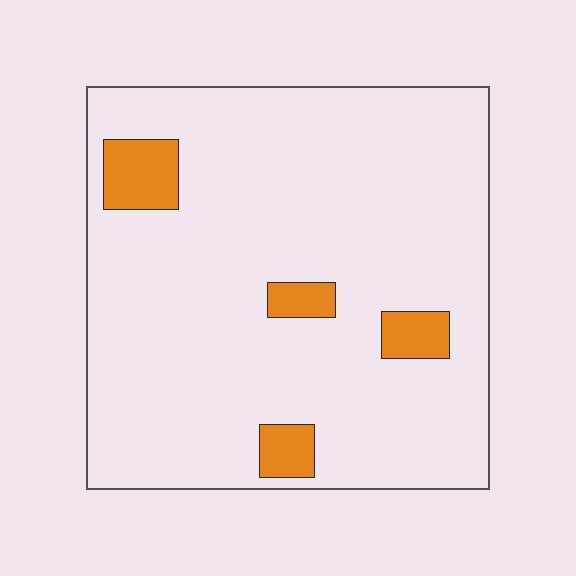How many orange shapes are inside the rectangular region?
4.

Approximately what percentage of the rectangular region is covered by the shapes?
Approximately 10%.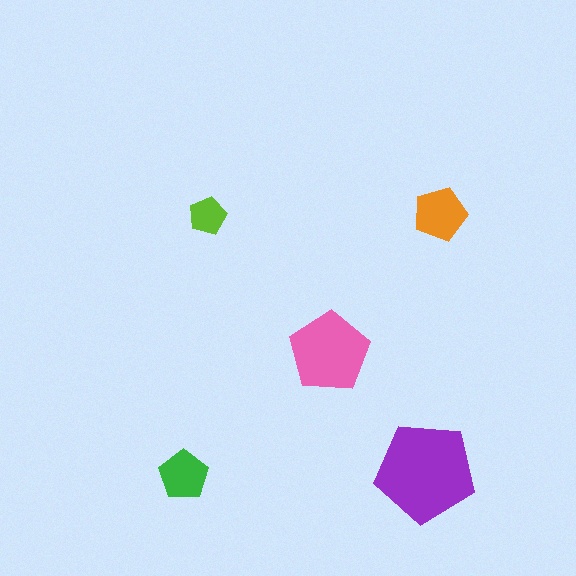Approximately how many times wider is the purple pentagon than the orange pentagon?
About 2 times wider.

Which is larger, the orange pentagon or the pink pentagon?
The pink one.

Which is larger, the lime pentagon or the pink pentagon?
The pink one.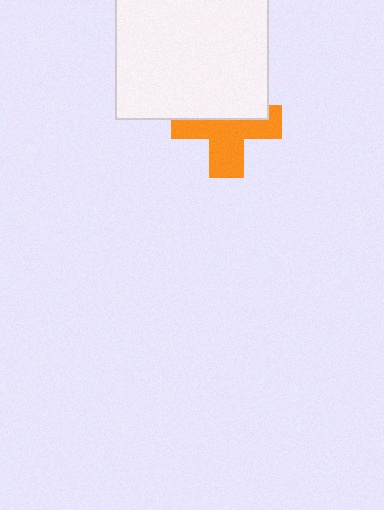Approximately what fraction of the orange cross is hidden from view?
Roughly 43% of the orange cross is hidden behind the white square.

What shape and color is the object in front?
The object in front is a white square.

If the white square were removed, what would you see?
You would see the complete orange cross.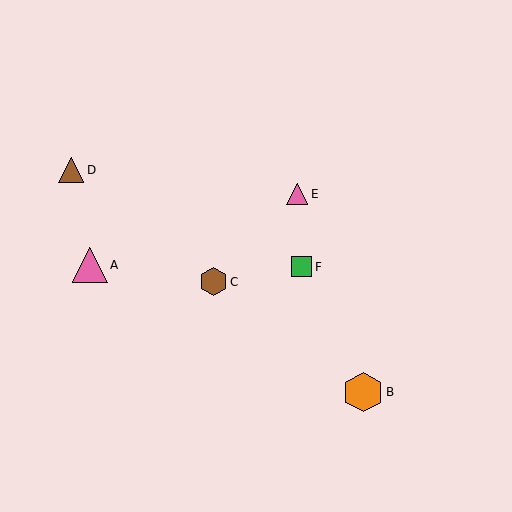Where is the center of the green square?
The center of the green square is at (302, 267).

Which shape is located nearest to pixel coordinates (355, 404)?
The orange hexagon (labeled B) at (363, 392) is nearest to that location.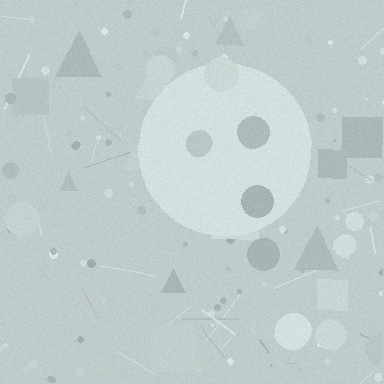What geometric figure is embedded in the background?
A circle is embedded in the background.